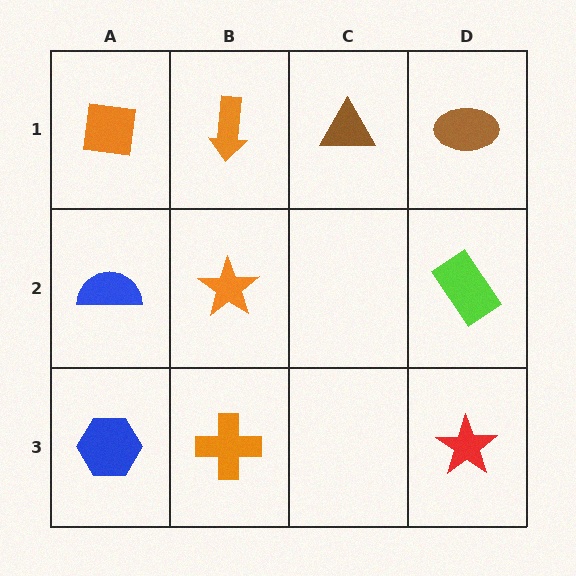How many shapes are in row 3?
3 shapes.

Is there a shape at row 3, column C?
No, that cell is empty.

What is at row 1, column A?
An orange square.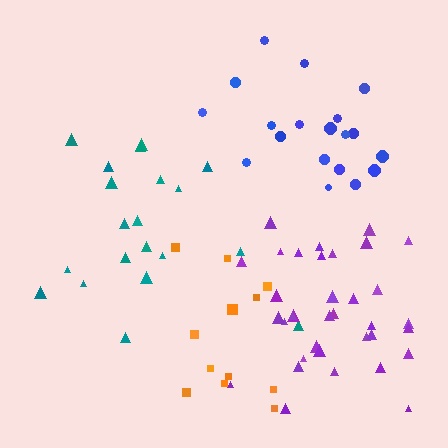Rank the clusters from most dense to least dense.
blue, purple, teal, orange.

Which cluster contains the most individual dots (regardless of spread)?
Purple (35).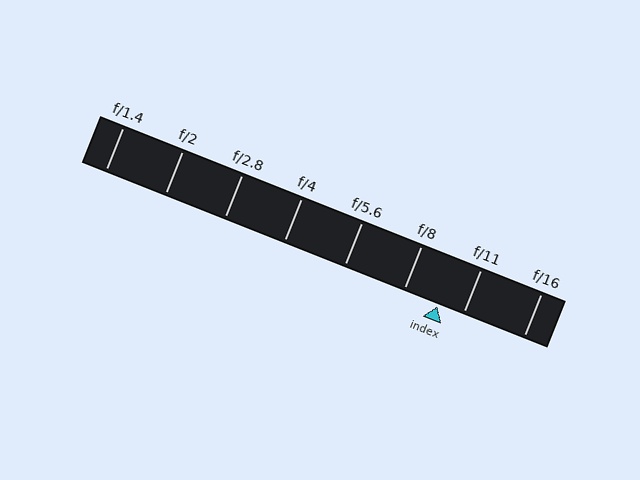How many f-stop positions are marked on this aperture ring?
There are 8 f-stop positions marked.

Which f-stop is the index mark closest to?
The index mark is closest to f/11.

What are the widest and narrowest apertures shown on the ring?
The widest aperture shown is f/1.4 and the narrowest is f/16.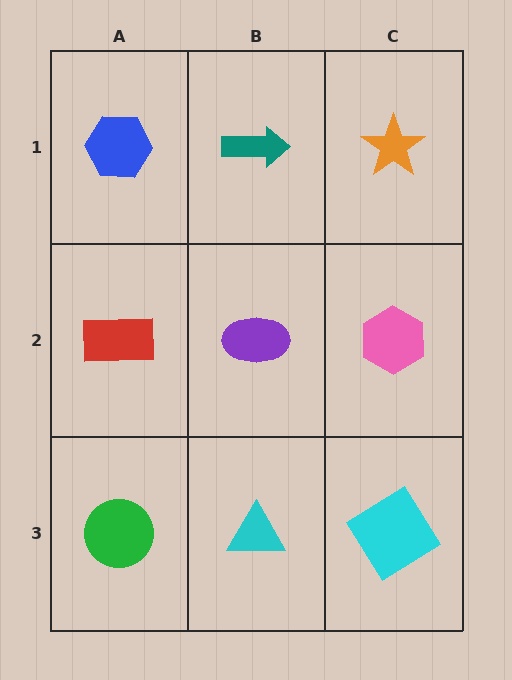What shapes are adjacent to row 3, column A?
A red rectangle (row 2, column A), a cyan triangle (row 3, column B).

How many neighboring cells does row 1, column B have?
3.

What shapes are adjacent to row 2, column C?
An orange star (row 1, column C), a cyan diamond (row 3, column C), a purple ellipse (row 2, column B).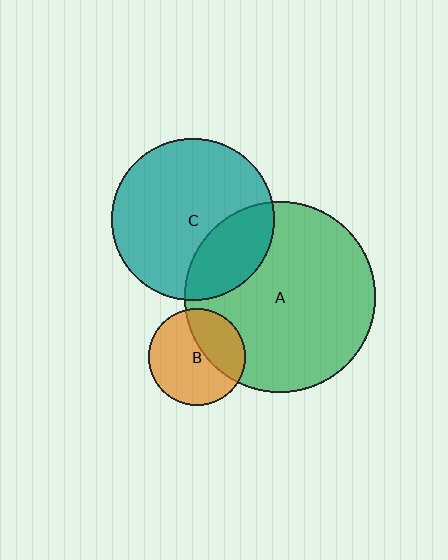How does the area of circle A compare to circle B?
Approximately 3.9 times.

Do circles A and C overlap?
Yes.